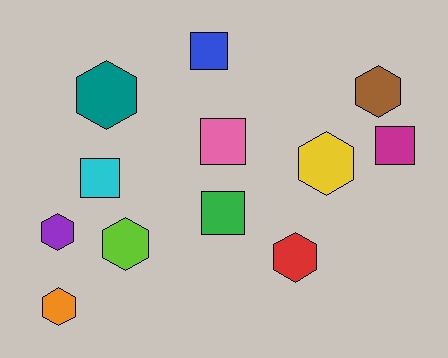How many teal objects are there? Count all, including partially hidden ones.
There is 1 teal object.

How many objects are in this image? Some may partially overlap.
There are 12 objects.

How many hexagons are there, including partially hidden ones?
There are 7 hexagons.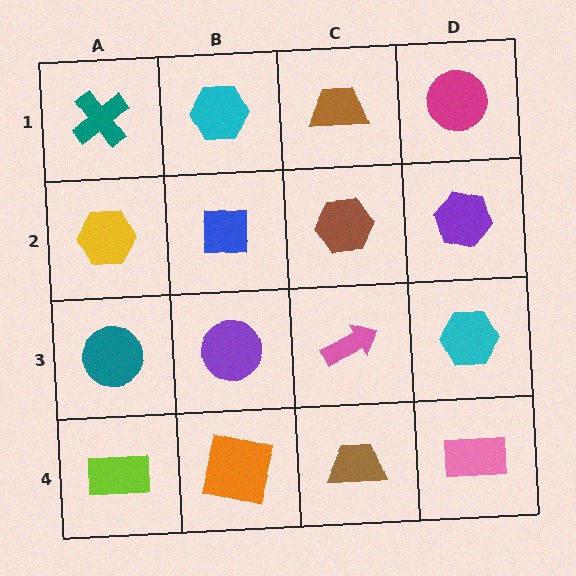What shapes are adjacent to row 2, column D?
A magenta circle (row 1, column D), a cyan hexagon (row 3, column D), a brown hexagon (row 2, column C).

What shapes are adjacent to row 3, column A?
A yellow hexagon (row 2, column A), a lime rectangle (row 4, column A), a purple circle (row 3, column B).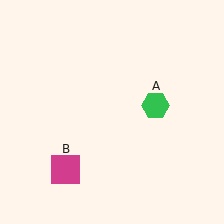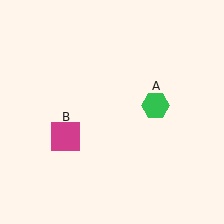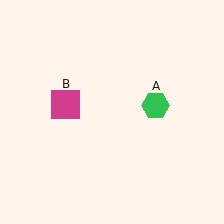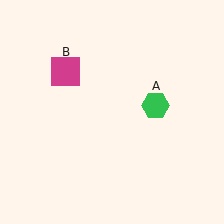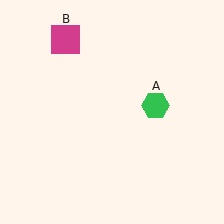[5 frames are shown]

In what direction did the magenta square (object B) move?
The magenta square (object B) moved up.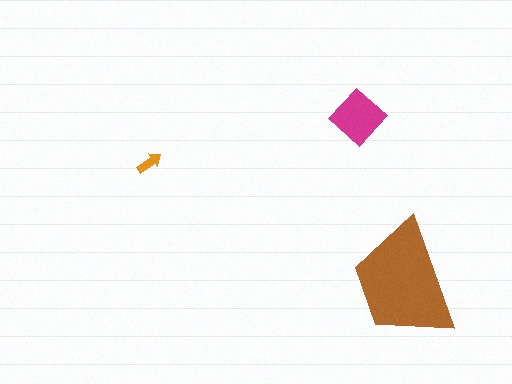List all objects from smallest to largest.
The orange arrow, the magenta diamond, the brown trapezoid.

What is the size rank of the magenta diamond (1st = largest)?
2nd.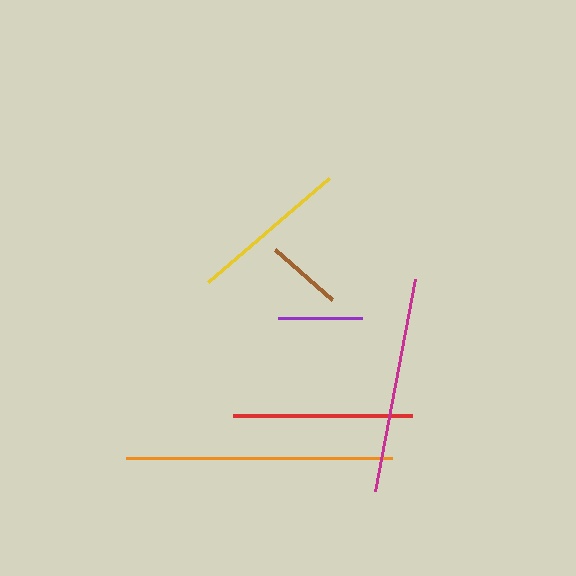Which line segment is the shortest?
The brown line is the shortest at approximately 76 pixels.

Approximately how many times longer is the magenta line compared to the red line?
The magenta line is approximately 1.2 times the length of the red line.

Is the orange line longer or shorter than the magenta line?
The orange line is longer than the magenta line.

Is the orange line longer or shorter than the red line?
The orange line is longer than the red line.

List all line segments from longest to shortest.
From longest to shortest: orange, magenta, red, yellow, purple, brown.